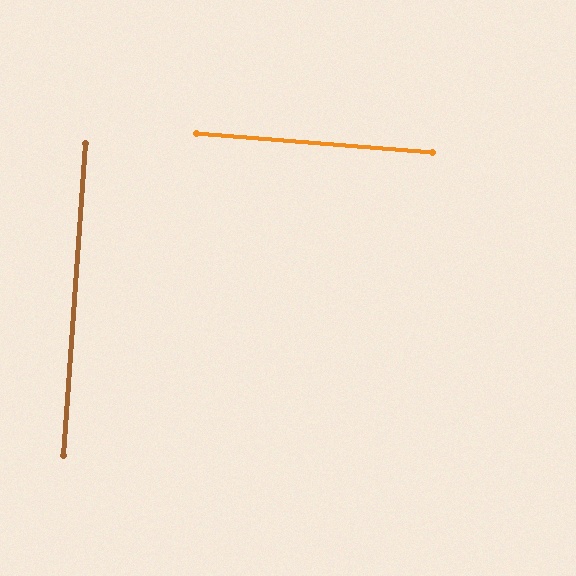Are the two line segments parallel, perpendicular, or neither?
Perpendicular — they meet at approximately 89°.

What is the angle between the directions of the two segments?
Approximately 89 degrees.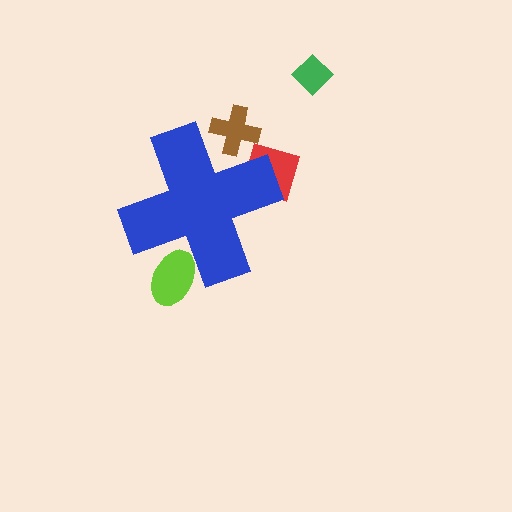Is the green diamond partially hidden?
No, the green diamond is fully visible.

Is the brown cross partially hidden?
Yes, the brown cross is partially hidden behind the blue cross.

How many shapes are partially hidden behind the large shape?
3 shapes are partially hidden.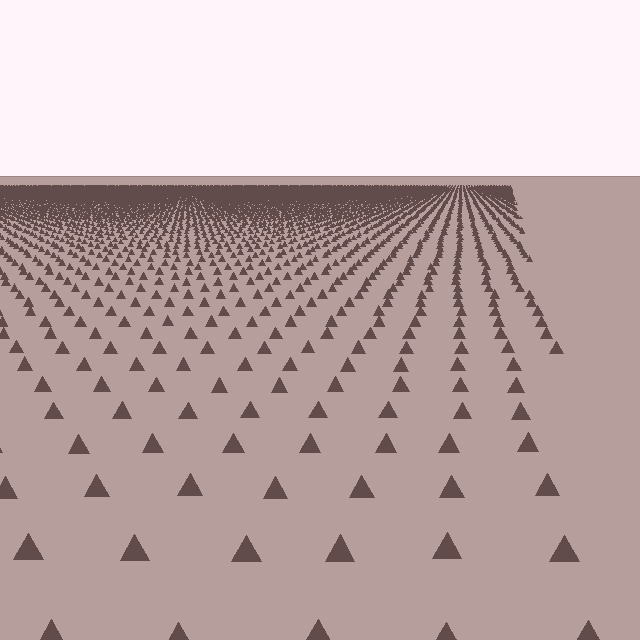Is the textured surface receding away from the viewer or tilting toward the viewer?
The surface is receding away from the viewer. Texture elements get smaller and denser toward the top.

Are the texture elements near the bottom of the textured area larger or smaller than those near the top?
Larger. Near the bottom, elements are closer to the viewer and appear at a bigger on-screen size.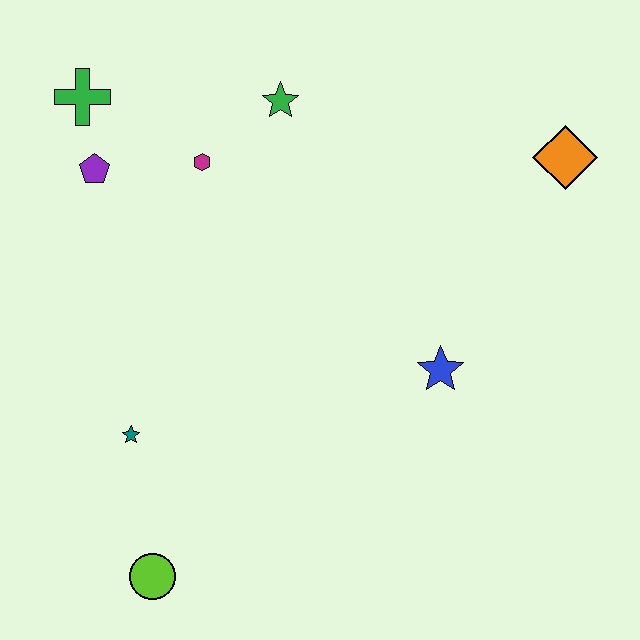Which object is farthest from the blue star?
The green cross is farthest from the blue star.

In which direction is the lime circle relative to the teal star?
The lime circle is below the teal star.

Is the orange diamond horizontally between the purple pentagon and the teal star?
No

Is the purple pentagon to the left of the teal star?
Yes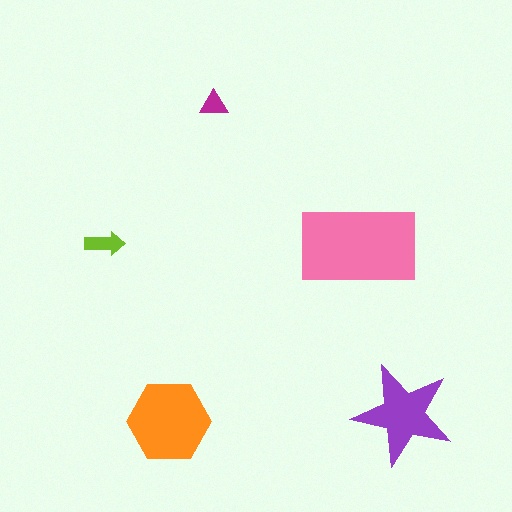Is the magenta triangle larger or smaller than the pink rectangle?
Smaller.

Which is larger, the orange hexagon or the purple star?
The orange hexagon.